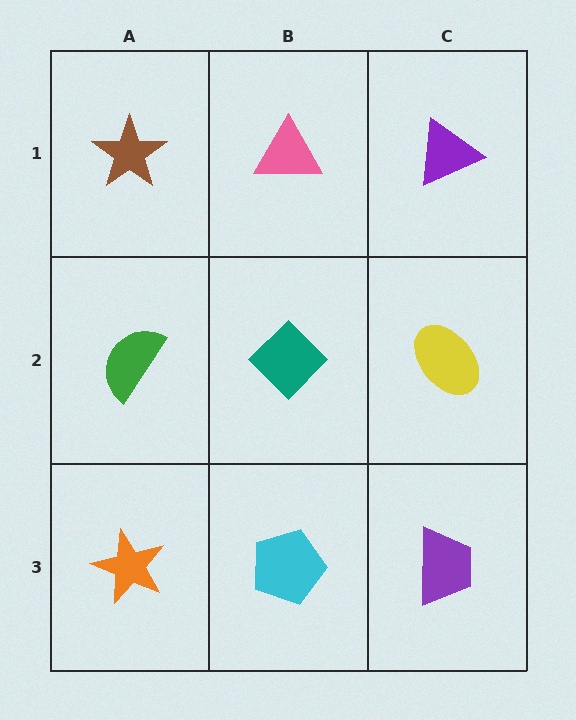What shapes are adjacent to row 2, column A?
A brown star (row 1, column A), an orange star (row 3, column A), a teal diamond (row 2, column B).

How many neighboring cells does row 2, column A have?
3.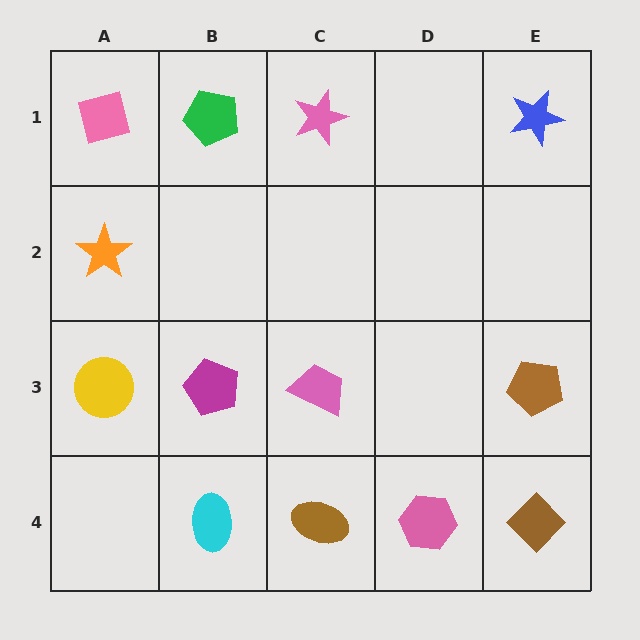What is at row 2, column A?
An orange star.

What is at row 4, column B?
A cyan ellipse.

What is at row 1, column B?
A green pentagon.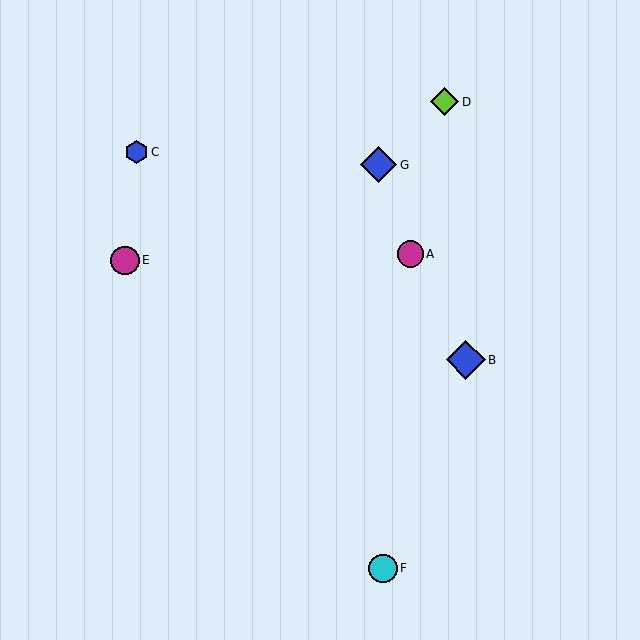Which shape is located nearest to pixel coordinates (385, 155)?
The blue diamond (labeled G) at (379, 165) is nearest to that location.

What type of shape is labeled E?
Shape E is a magenta circle.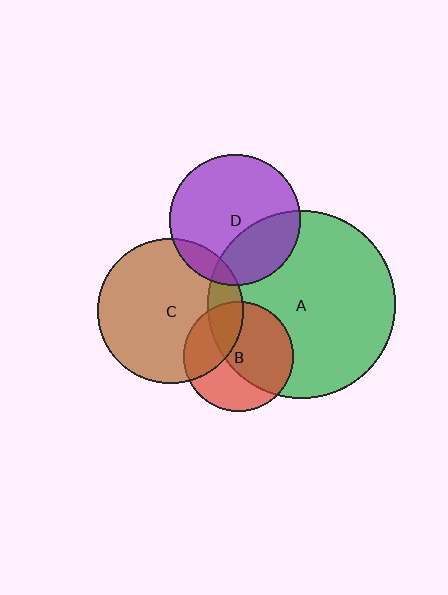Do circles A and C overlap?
Yes.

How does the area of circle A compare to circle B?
Approximately 2.9 times.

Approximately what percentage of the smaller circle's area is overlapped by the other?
Approximately 15%.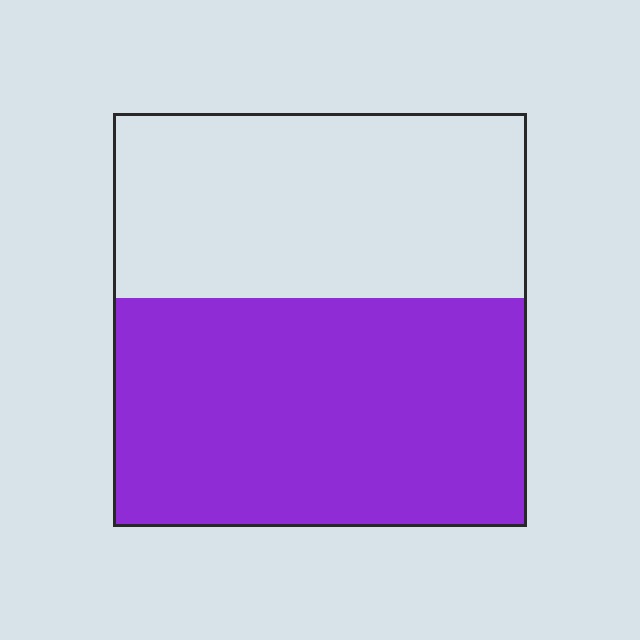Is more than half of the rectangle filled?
Yes.